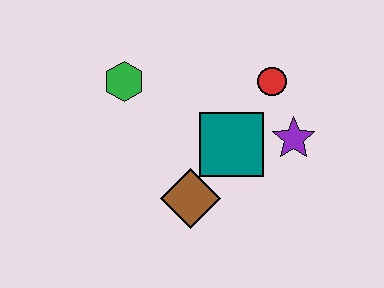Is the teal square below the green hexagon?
Yes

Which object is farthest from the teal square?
The green hexagon is farthest from the teal square.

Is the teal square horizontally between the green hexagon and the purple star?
Yes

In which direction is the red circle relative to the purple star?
The red circle is above the purple star.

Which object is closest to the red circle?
The purple star is closest to the red circle.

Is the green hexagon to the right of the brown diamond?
No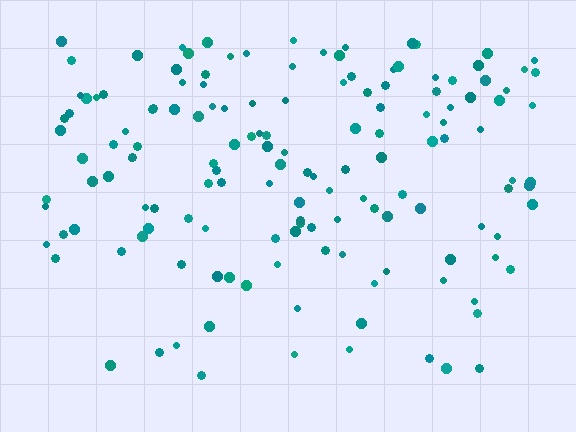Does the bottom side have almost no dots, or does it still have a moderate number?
Still a moderate number, just noticeably fewer than the top.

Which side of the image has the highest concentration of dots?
The top.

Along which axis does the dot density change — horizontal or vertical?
Vertical.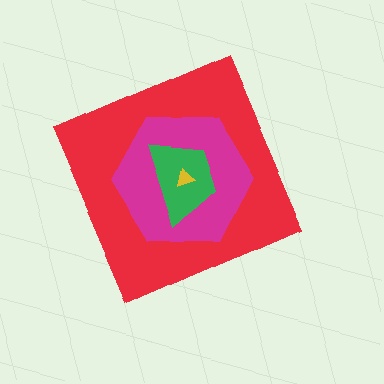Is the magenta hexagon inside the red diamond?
Yes.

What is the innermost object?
The yellow triangle.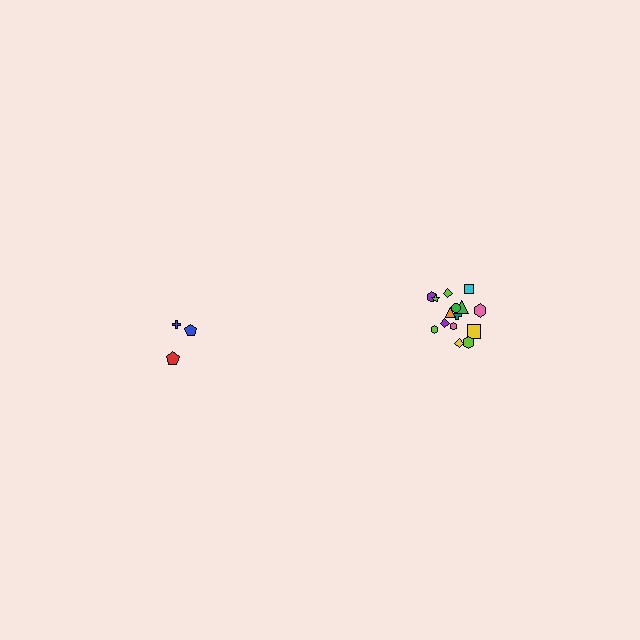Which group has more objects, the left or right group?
The right group.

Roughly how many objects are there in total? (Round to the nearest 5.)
Roughly 20 objects in total.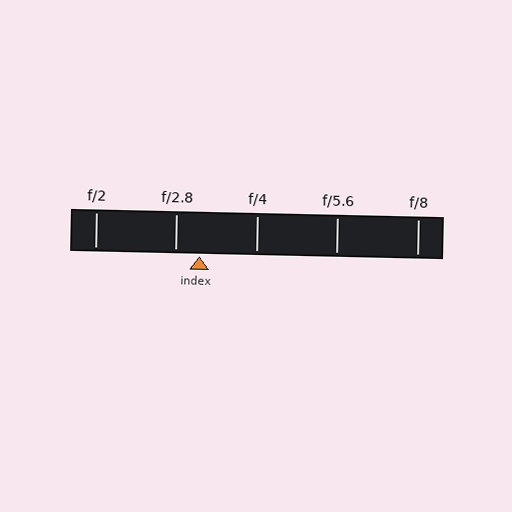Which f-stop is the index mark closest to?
The index mark is closest to f/2.8.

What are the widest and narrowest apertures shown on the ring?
The widest aperture shown is f/2 and the narrowest is f/8.